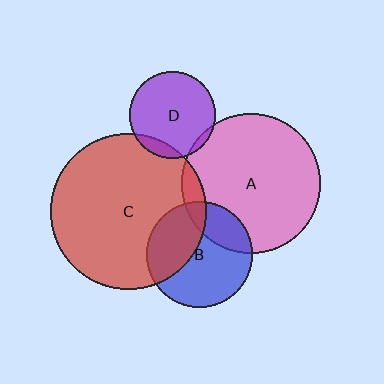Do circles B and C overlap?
Yes.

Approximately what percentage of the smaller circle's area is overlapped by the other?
Approximately 35%.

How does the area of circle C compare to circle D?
Approximately 3.2 times.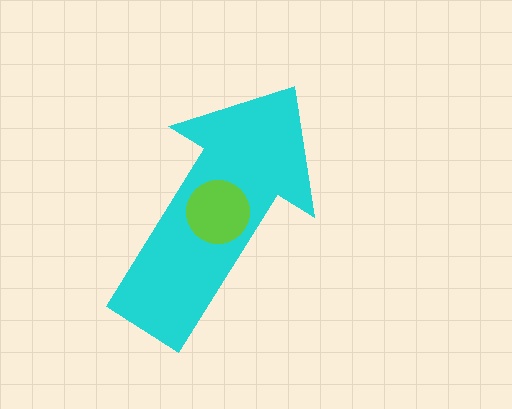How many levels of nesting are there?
2.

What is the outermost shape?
The cyan arrow.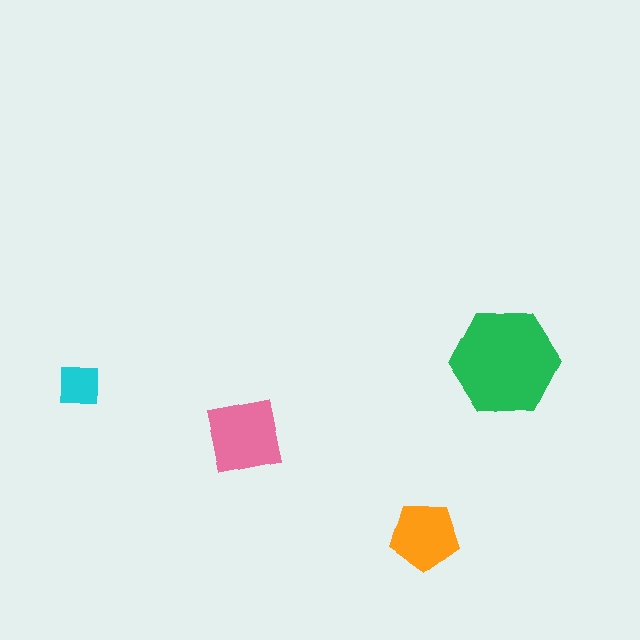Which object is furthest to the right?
The green hexagon is rightmost.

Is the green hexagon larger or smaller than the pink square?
Larger.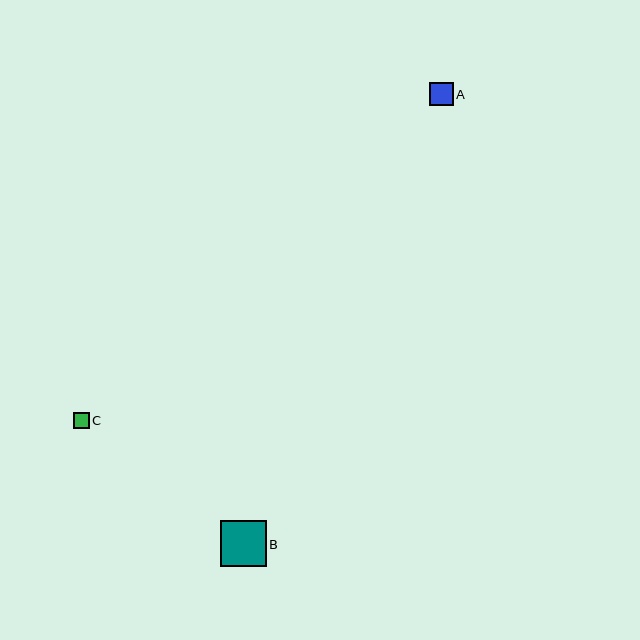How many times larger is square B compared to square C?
Square B is approximately 2.9 times the size of square C.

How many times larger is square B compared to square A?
Square B is approximately 2.0 times the size of square A.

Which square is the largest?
Square B is the largest with a size of approximately 46 pixels.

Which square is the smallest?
Square C is the smallest with a size of approximately 16 pixels.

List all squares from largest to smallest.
From largest to smallest: B, A, C.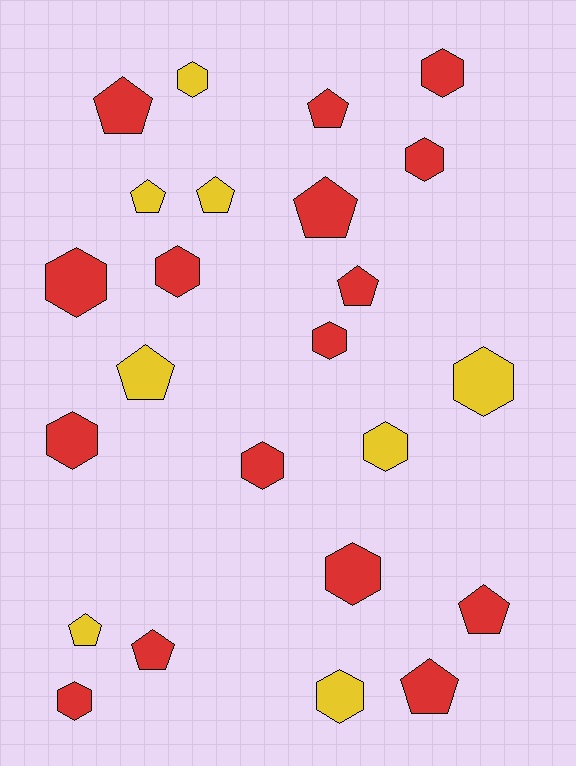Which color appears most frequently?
Red, with 16 objects.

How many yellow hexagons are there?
There are 4 yellow hexagons.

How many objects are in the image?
There are 24 objects.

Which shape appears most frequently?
Hexagon, with 13 objects.